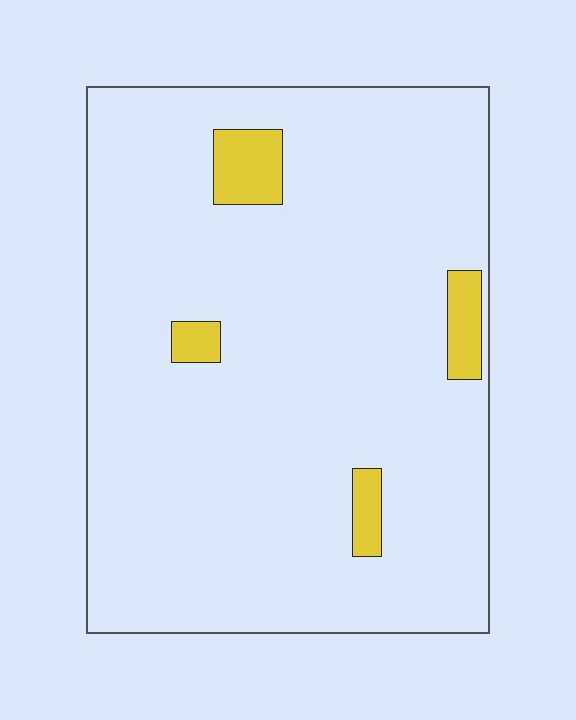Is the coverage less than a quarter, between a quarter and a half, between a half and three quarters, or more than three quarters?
Less than a quarter.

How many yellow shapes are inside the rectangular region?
4.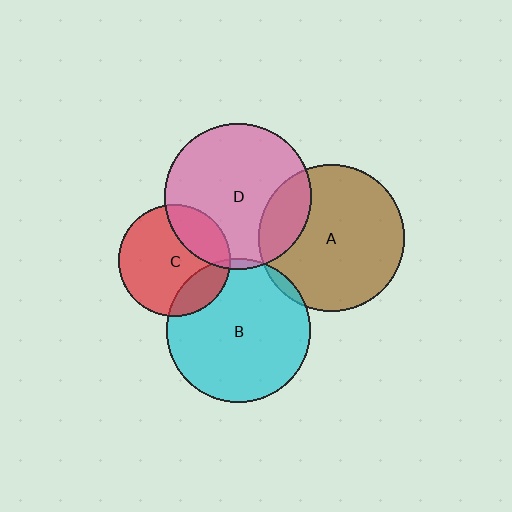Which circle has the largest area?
Circle D (pink).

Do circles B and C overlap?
Yes.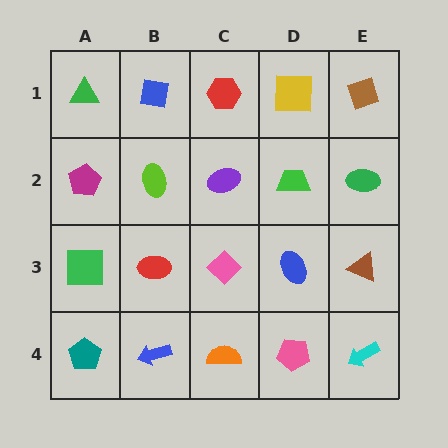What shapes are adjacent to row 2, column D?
A yellow square (row 1, column D), a blue ellipse (row 3, column D), a purple ellipse (row 2, column C), a green ellipse (row 2, column E).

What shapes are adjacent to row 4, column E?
A brown triangle (row 3, column E), a pink pentagon (row 4, column D).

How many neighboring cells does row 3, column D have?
4.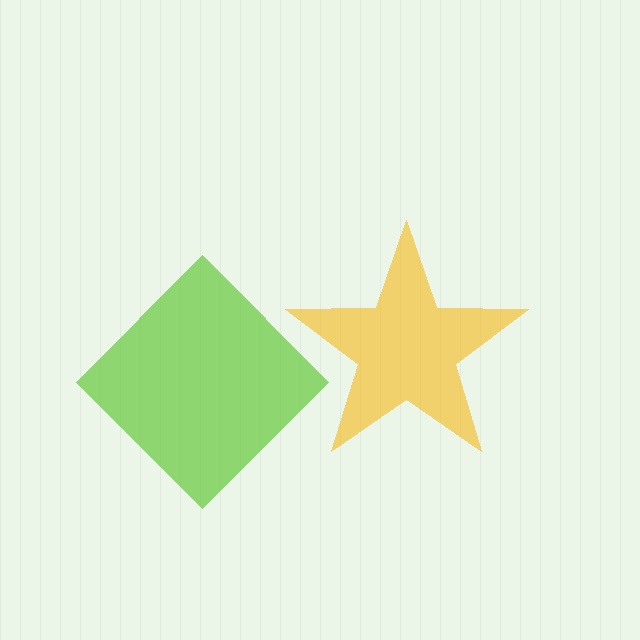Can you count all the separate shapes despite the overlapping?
Yes, there are 2 separate shapes.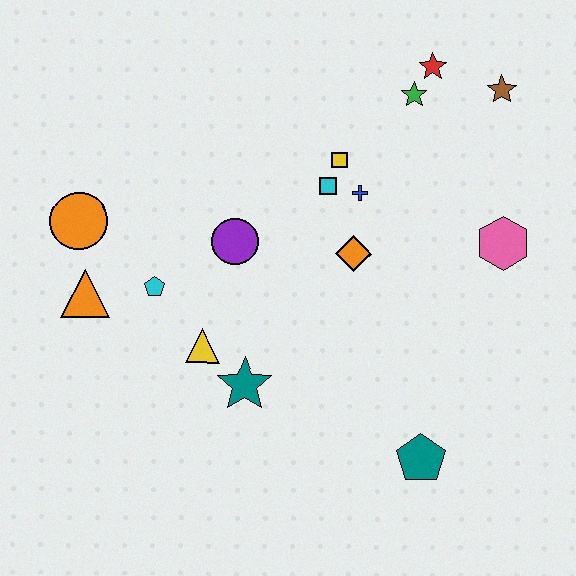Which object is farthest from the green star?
The orange triangle is farthest from the green star.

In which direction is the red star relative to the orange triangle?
The red star is to the right of the orange triangle.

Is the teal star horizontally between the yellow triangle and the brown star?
Yes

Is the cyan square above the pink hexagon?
Yes